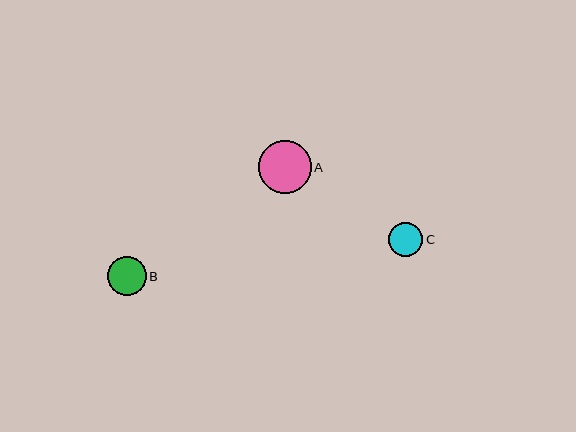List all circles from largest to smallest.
From largest to smallest: A, B, C.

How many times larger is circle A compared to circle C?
Circle A is approximately 1.5 times the size of circle C.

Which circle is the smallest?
Circle C is the smallest with a size of approximately 34 pixels.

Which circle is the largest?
Circle A is the largest with a size of approximately 52 pixels.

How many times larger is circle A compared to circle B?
Circle A is approximately 1.3 times the size of circle B.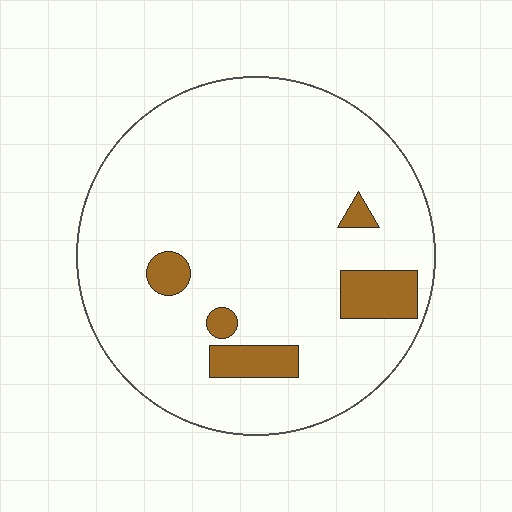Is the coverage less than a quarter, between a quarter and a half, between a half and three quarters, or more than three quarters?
Less than a quarter.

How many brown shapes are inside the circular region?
5.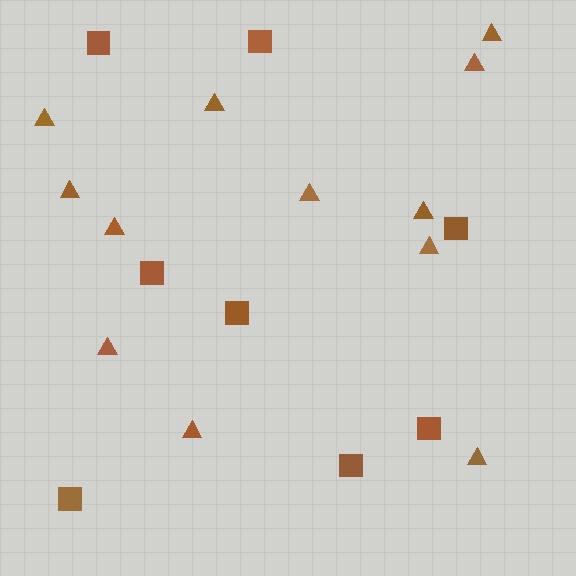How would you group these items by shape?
There are 2 groups: one group of triangles (12) and one group of squares (8).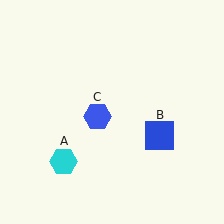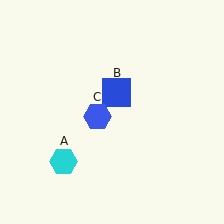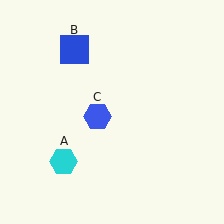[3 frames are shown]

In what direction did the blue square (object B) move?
The blue square (object B) moved up and to the left.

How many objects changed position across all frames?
1 object changed position: blue square (object B).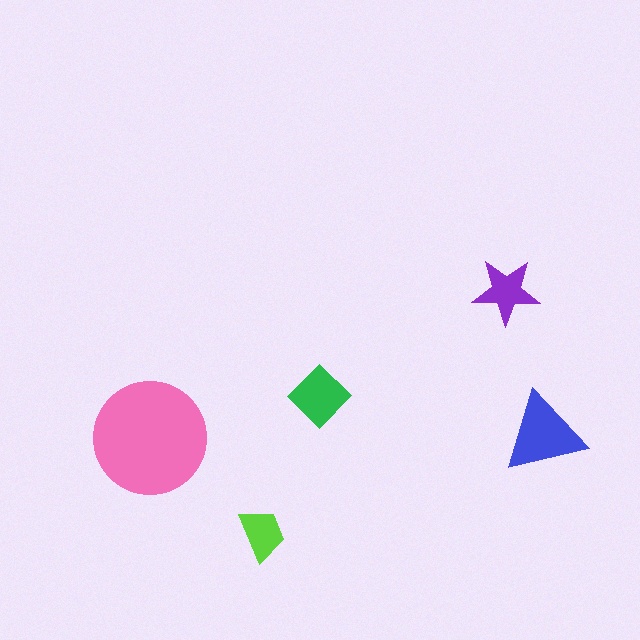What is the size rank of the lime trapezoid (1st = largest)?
5th.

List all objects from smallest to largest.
The lime trapezoid, the purple star, the green diamond, the blue triangle, the pink circle.